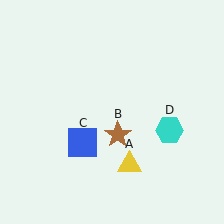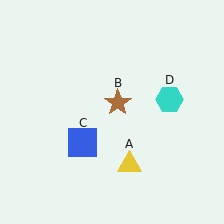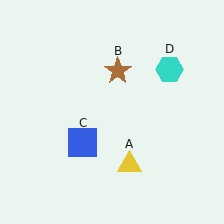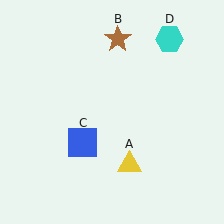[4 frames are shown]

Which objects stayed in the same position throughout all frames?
Yellow triangle (object A) and blue square (object C) remained stationary.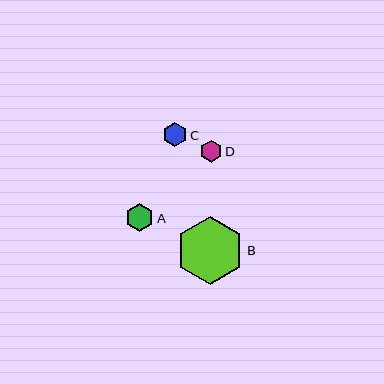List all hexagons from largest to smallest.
From largest to smallest: B, A, C, D.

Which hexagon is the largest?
Hexagon B is the largest with a size of approximately 68 pixels.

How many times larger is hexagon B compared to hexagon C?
Hexagon B is approximately 2.7 times the size of hexagon C.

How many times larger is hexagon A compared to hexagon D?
Hexagon A is approximately 1.3 times the size of hexagon D.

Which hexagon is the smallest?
Hexagon D is the smallest with a size of approximately 22 pixels.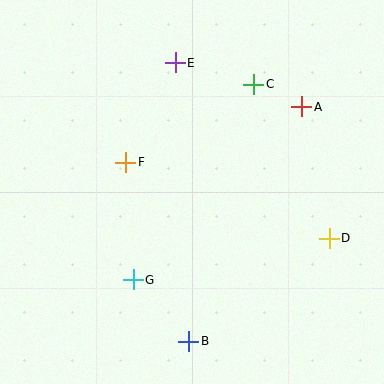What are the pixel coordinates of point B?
Point B is at (189, 341).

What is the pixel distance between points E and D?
The distance between E and D is 234 pixels.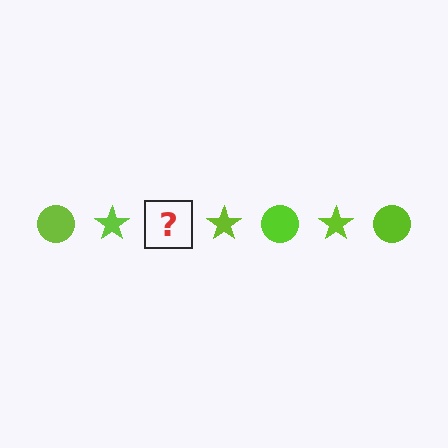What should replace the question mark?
The question mark should be replaced with a lime circle.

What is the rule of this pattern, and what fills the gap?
The rule is that the pattern cycles through circle, star shapes in lime. The gap should be filled with a lime circle.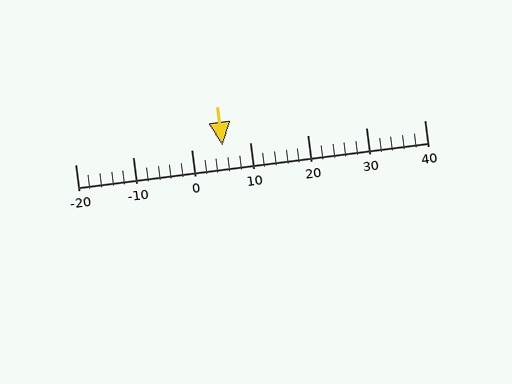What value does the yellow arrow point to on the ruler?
The yellow arrow points to approximately 5.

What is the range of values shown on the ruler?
The ruler shows values from -20 to 40.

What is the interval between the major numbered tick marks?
The major tick marks are spaced 10 units apart.